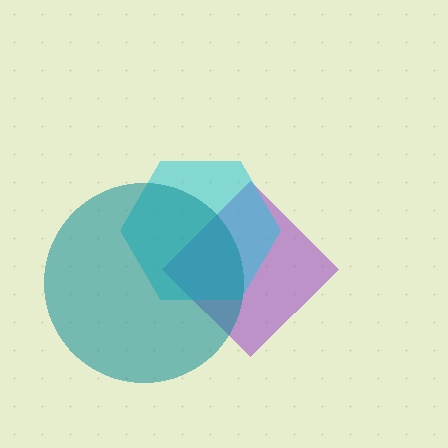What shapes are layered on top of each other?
The layered shapes are: a purple diamond, a cyan hexagon, a teal circle.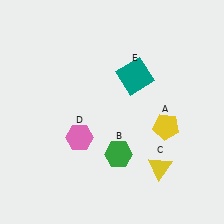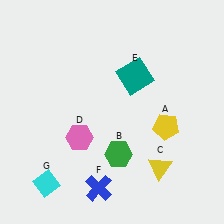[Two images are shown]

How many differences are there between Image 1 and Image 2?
There are 2 differences between the two images.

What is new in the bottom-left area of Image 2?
A blue cross (F) was added in the bottom-left area of Image 2.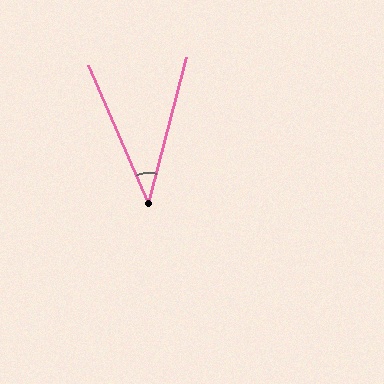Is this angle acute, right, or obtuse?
It is acute.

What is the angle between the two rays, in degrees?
Approximately 38 degrees.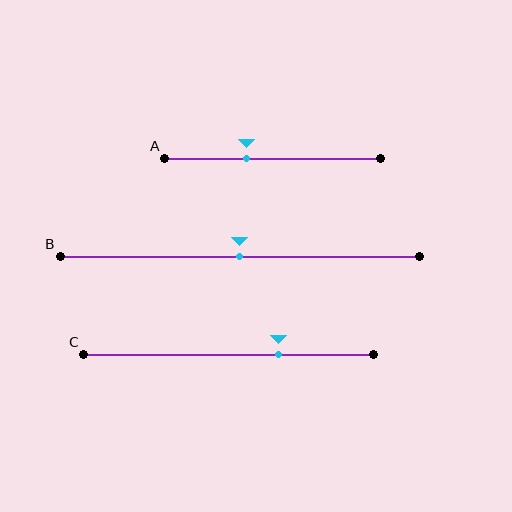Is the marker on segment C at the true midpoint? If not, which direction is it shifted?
No, the marker on segment C is shifted to the right by about 17% of the segment length.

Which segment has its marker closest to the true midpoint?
Segment B has its marker closest to the true midpoint.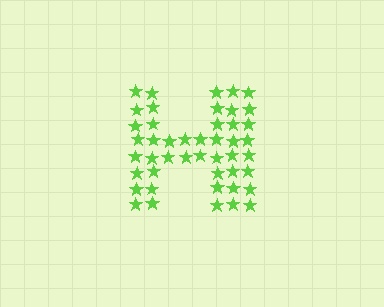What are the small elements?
The small elements are stars.